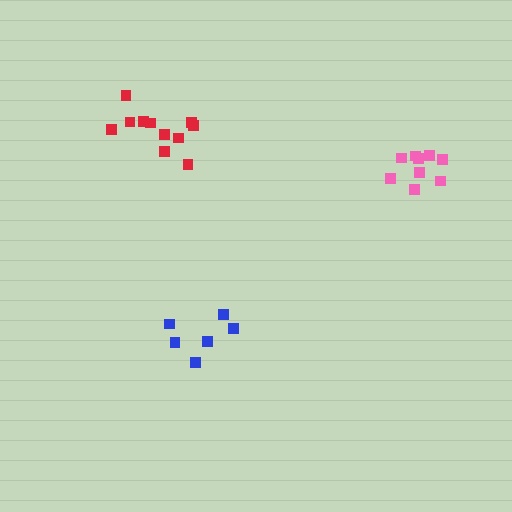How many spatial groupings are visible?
There are 3 spatial groupings.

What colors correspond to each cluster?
The clusters are colored: blue, pink, red.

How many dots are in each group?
Group 1: 6 dots, Group 2: 9 dots, Group 3: 11 dots (26 total).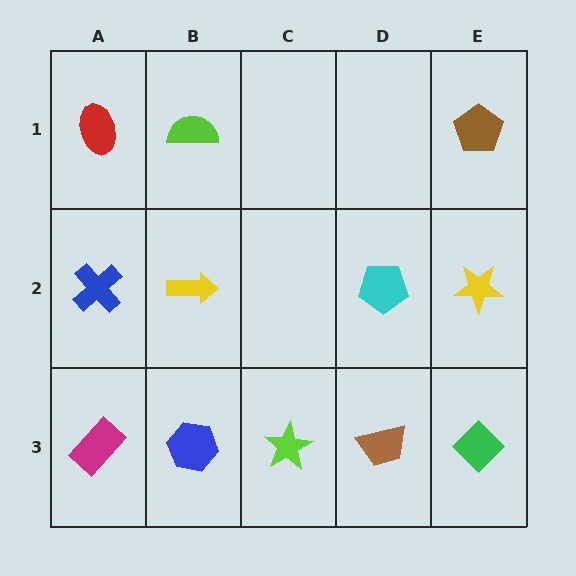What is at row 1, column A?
A red ellipse.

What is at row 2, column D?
A cyan pentagon.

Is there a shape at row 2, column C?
No, that cell is empty.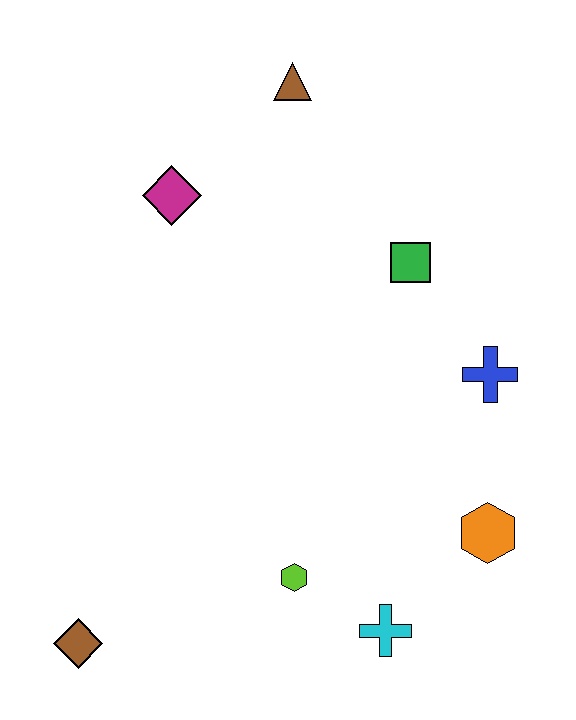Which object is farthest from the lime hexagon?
The brown triangle is farthest from the lime hexagon.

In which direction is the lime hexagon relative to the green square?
The lime hexagon is below the green square.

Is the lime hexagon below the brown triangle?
Yes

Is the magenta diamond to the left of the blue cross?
Yes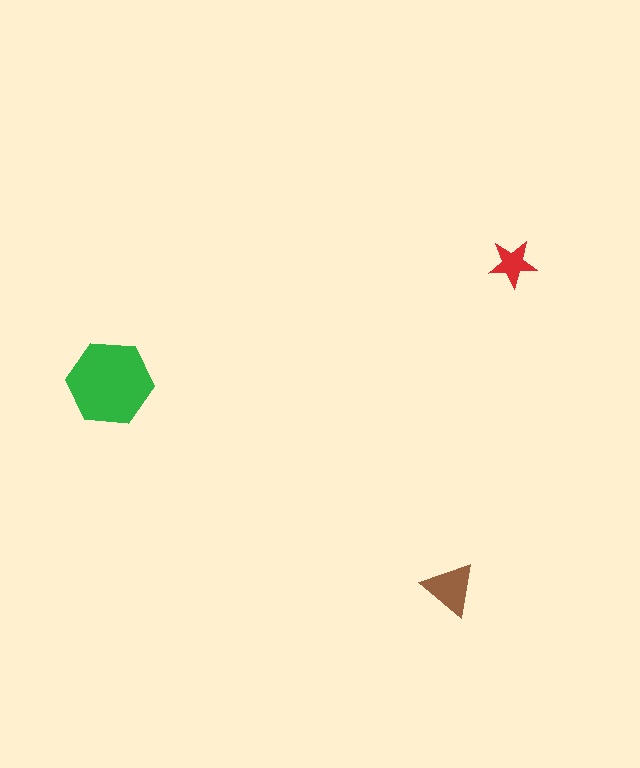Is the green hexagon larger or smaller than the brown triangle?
Larger.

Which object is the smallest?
The red star.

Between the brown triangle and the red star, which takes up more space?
The brown triangle.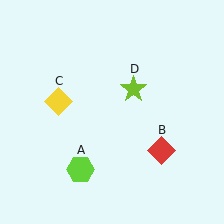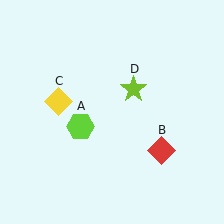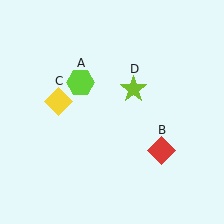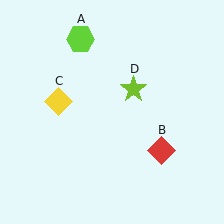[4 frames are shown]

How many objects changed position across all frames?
1 object changed position: lime hexagon (object A).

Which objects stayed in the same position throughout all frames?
Red diamond (object B) and yellow diamond (object C) and lime star (object D) remained stationary.